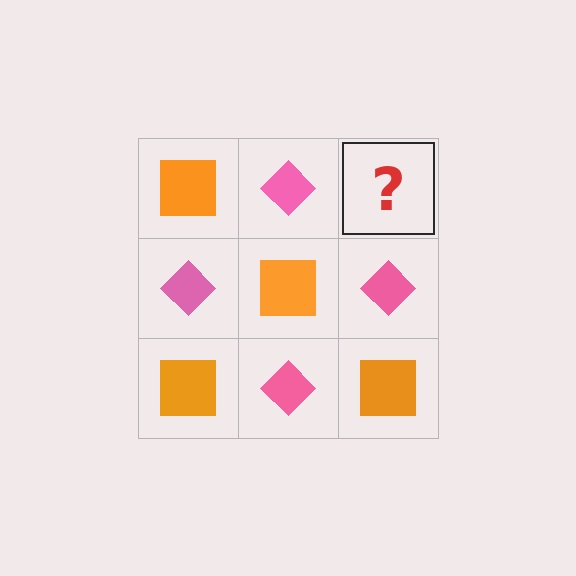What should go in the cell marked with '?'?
The missing cell should contain an orange square.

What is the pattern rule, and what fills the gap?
The rule is that it alternates orange square and pink diamond in a checkerboard pattern. The gap should be filled with an orange square.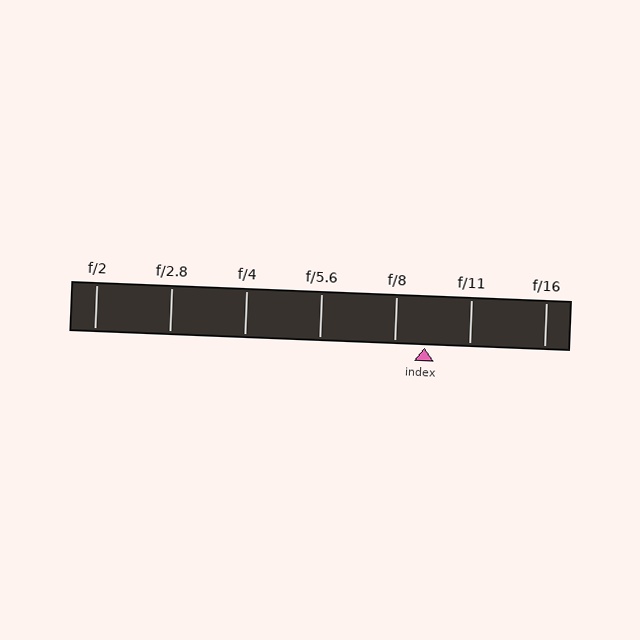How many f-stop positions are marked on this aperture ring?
There are 7 f-stop positions marked.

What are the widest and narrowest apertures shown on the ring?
The widest aperture shown is f/2 and the narrowest is f/16.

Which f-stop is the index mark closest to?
The index mark is closest to f/8.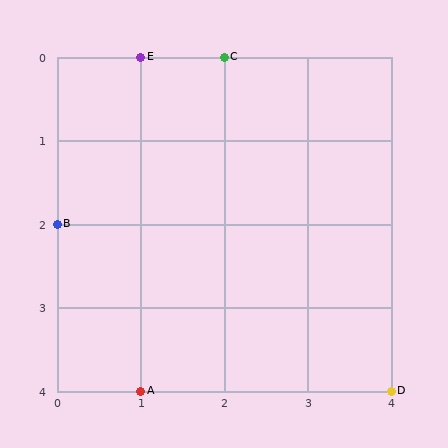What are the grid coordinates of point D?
Point D is at grid coordinates (4, 4).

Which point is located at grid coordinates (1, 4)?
Point A is at (1, 4).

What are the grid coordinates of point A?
Point A is at grid coordinates (1, 4).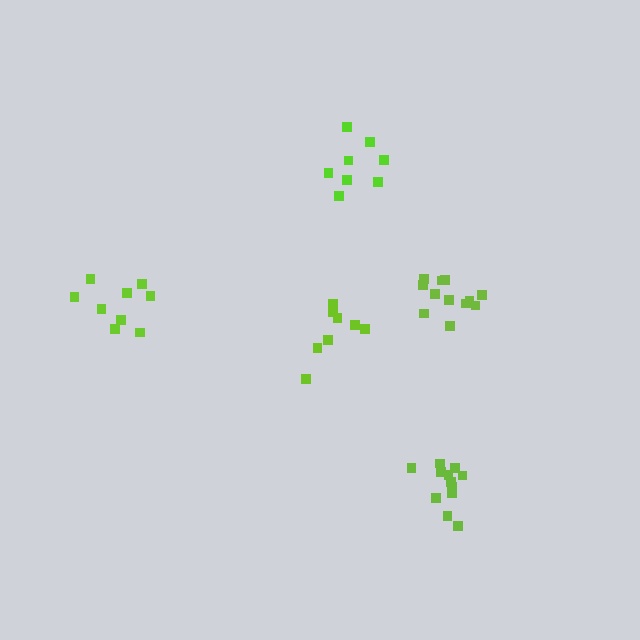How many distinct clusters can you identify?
There are 5 distinct clusters.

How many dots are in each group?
Group 1: 8 dots, Group 2: 12 dots, Group 3: 12 dots, Group 4: 8 dots, Group 5: 9 dots (49 total).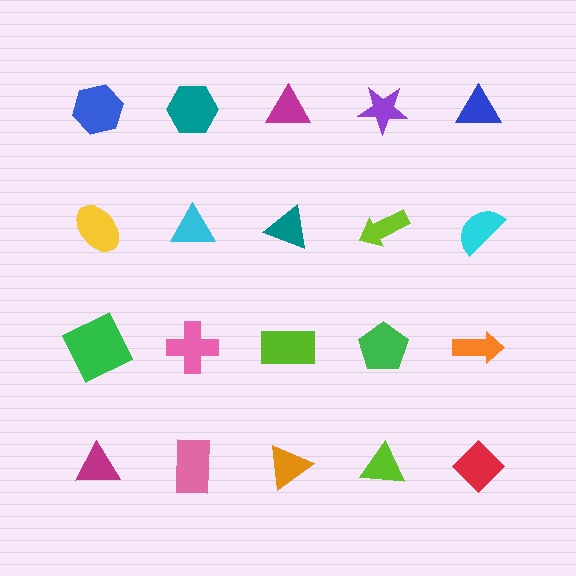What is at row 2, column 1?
A yellow ellipse.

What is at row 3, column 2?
A pink cross.